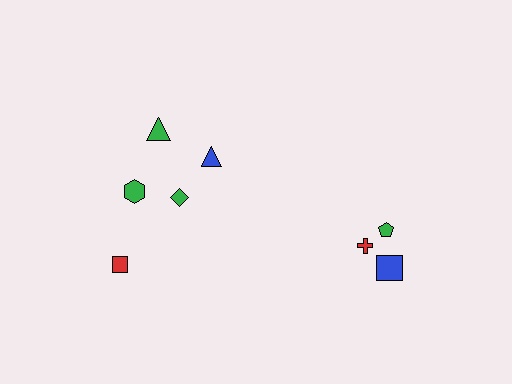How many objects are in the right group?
There are 3 objects.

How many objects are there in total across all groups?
There are 8 objects.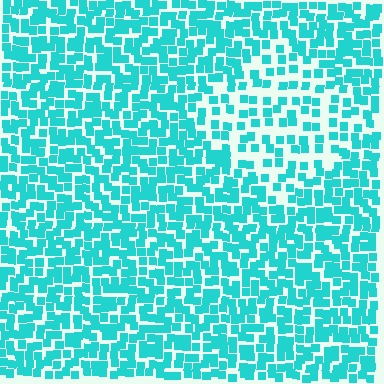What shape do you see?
I see a diamond.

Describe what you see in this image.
The image contains small cyan elements arranged at two different densities. A diamond-shaped region is visible where the elements are less densely packed than the surrounding area.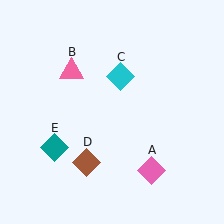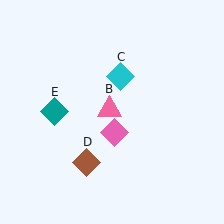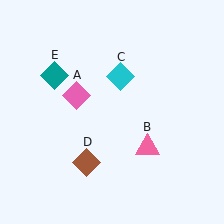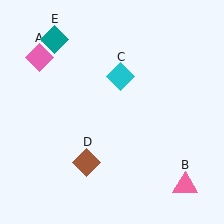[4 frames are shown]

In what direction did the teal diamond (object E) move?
The teal diamond (object E) moved up.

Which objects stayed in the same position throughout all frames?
Cyan diamond (object C) and brown diamond (object D) remained stationary.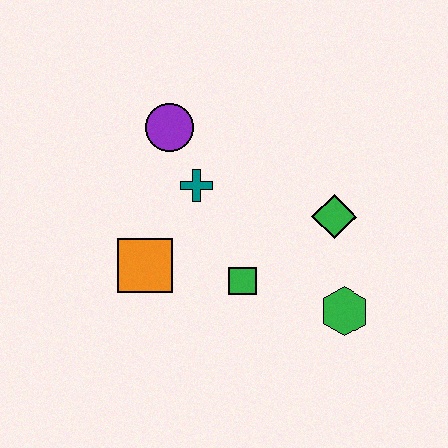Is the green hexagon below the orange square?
Yes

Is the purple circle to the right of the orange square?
Yes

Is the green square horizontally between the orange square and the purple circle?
No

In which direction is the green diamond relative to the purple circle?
The green diamond is to the right of the purple circle.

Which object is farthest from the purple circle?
The green hexagon is farthest from the purple circle.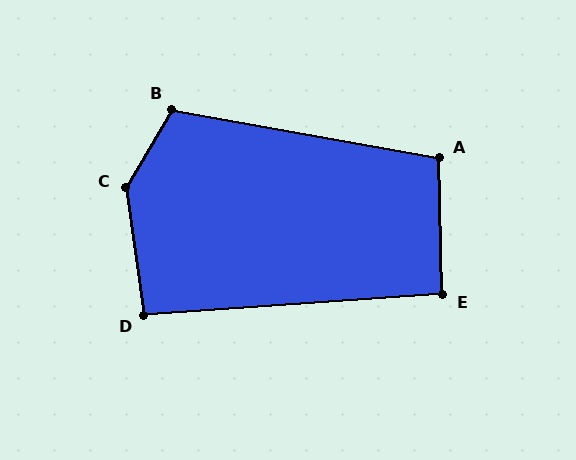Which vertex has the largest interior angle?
C, at approximately 142 degrees.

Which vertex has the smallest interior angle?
E, at approximately 93 degrees.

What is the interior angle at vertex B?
Approximately 110 degrees (obtuse).